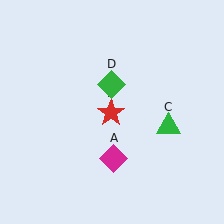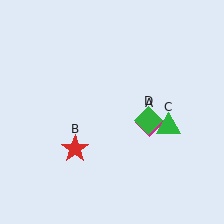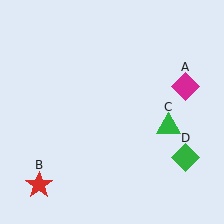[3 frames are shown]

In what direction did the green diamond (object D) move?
The green diamond (object D) moved down and to the right.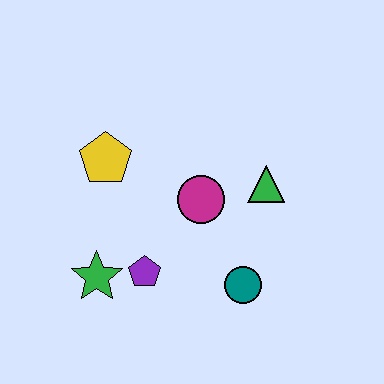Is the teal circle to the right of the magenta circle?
Yes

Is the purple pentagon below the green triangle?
Yes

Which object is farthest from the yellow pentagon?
The teal circle is farthest from the yellow pentagon.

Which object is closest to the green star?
The purple pentagon is closest to the green star.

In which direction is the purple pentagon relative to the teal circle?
The purple pentagon is to the left of the teal circle.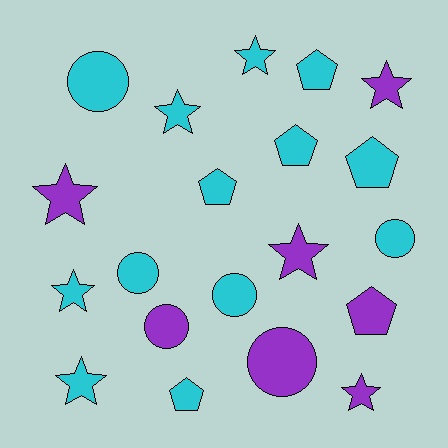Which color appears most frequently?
Cyan, with 13 objects.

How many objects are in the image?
There are 20 objects.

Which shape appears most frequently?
Star, with 8 objects.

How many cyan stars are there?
There are 4 cyan stars.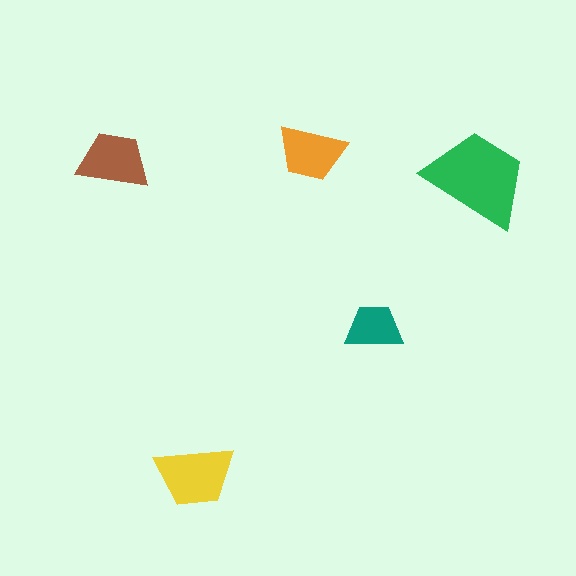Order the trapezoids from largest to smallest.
the green one, the yellow one, the brown one, the orange one, the teal one.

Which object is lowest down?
The yellow trapezoid is bottommost.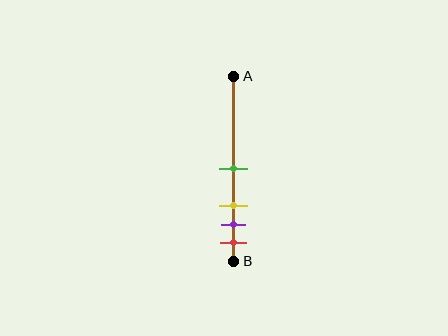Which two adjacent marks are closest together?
The purple and red marks are the closest adjacent pair.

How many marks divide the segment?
There are 4 marks dividing the segment.